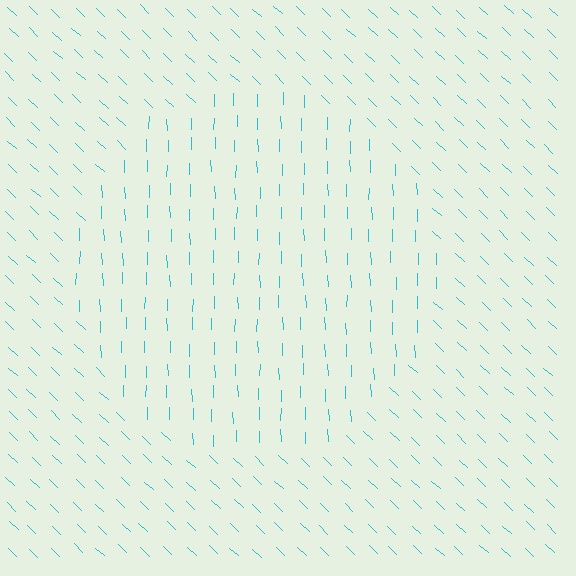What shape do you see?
I see a circle.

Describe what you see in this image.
The image is filled with small cyan line segments. A circle region in the image has lines oriented differently from the surrounding lines, creating a visible texture boundary.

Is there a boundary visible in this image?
Yes, there is a texture boundary formed by a change in line orientation.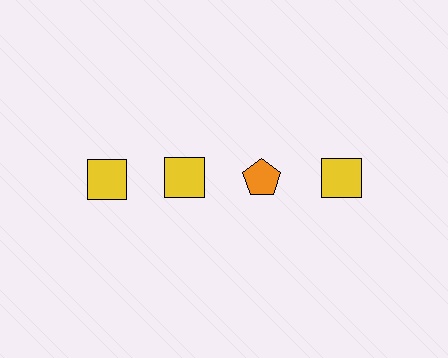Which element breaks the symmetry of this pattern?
The orange pentagon in the top row, center column breaks the symmetry. All other shapes are yellow squares.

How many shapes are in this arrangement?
There are 4 shapes arranged in a grid pattern.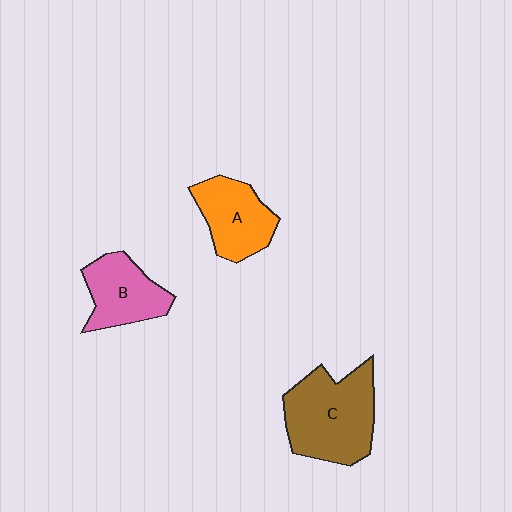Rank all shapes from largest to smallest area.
From largest to smallest: C (brown), A (orange), B (pink).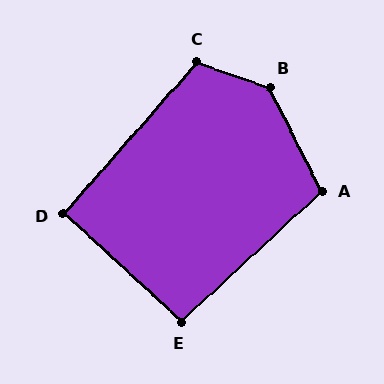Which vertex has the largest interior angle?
B, at approximately 136 degrees.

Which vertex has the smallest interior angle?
D, at approximately 91 degrees.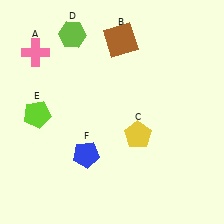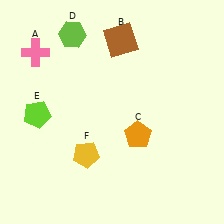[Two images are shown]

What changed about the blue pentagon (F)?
In Image 1, F is blue. In Image 2, it changed to yellow.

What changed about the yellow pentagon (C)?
In Image 1, C is yellow. In Image 2, it changed to orange.